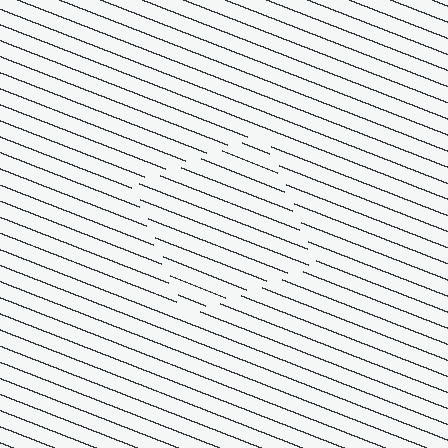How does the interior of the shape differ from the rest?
The interior of the shape contains the same grating, shifted by half a period — the contour is defined by the phase discontinuity where line-ends from the inner and outer gratings abut.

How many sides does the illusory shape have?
4 sides — the line-ends trace a square.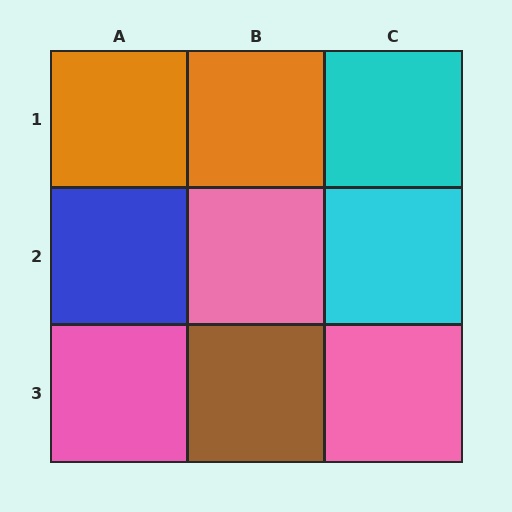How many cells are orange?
2 cells are orange.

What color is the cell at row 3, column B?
Brown.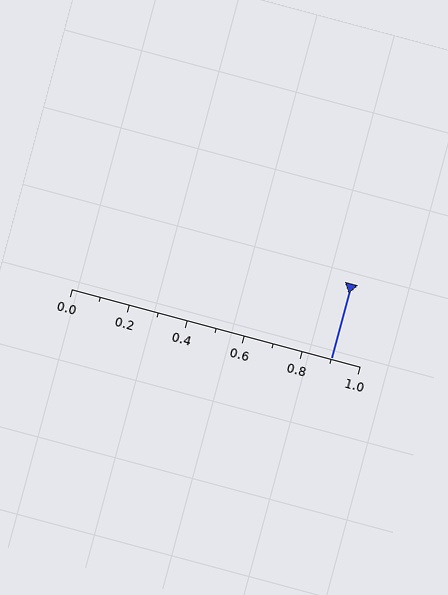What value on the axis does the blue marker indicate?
The marker indicates approximately 0.9.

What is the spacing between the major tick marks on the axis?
The major ticks are spaced 0.2 apart.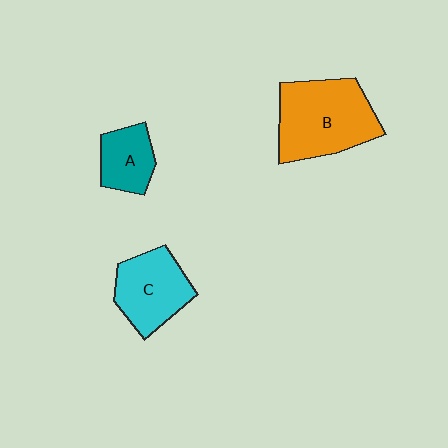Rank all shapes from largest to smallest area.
From largest to smallest: B (orange), C (cyan), A (teal).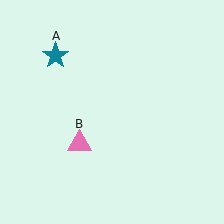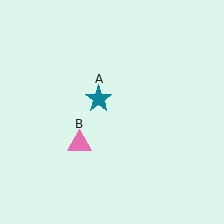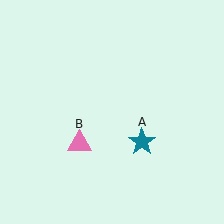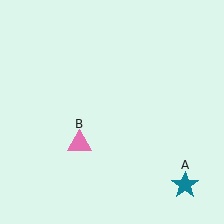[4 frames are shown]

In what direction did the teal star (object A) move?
The teal star (object A) moved down and to the right.